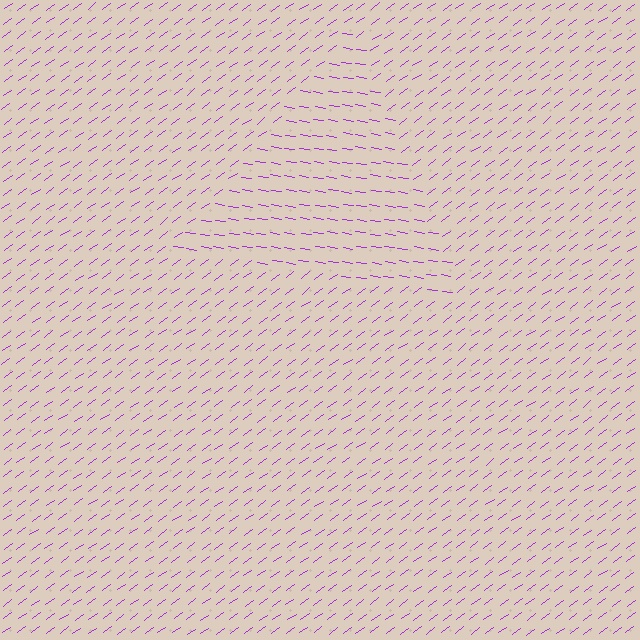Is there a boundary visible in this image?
Yes, there is a texture boundary formed by a change in line orientation.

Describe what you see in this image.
The image is filled with small purple line segments. A triangle region in the image has lines oriented differently from the surrounding lines, creating a visible texture boundary.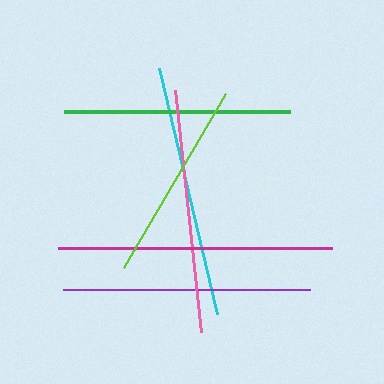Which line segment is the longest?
The magenta line is the longest at approximately 274 pixels.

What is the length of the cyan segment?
The cyan segment is approximately 253 pixels long.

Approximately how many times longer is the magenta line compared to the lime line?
The magenta line is approximately 1.4 times the length of the lime line.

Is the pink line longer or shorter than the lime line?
The pink line is longer than the lime line.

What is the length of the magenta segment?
The magenta segment is approximately 274 pixels long.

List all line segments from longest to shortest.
From longest to shortest: magenta, cyan, purple, pink, green, lime.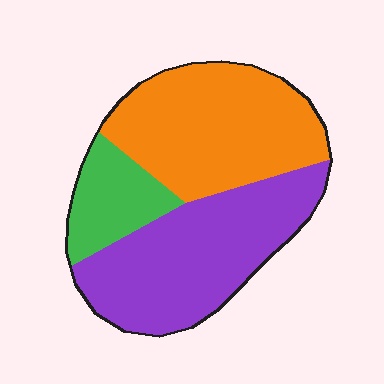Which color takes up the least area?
Green, at roughly 15%.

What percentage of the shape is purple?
Purple covers 43% of the shape.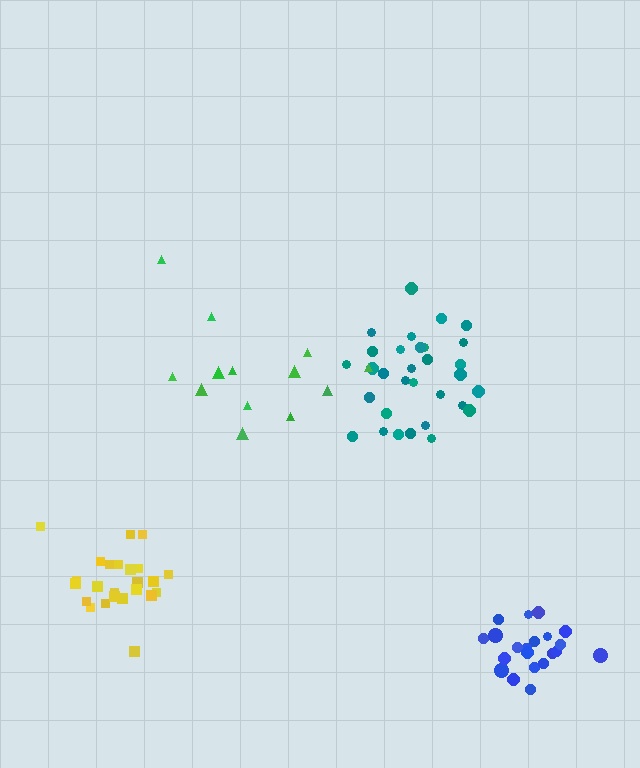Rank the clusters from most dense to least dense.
blue, yellow, teal, green.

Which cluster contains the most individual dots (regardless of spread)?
Teal (32).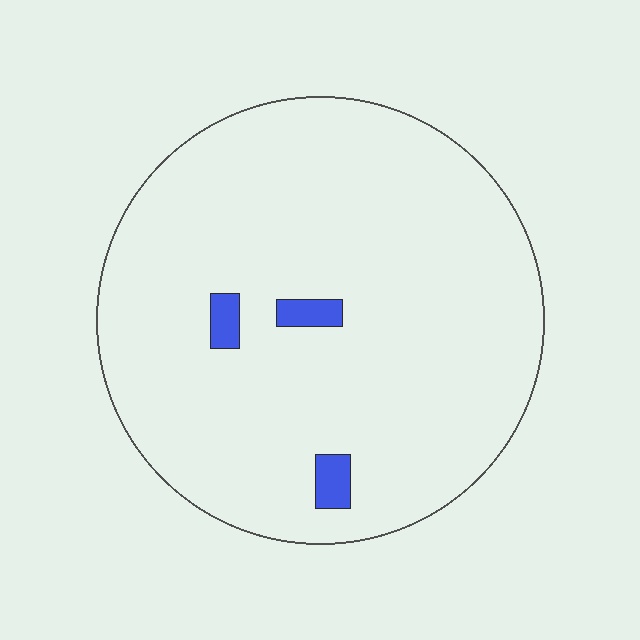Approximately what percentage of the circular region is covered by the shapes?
Approximately 5%.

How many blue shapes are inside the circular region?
3.